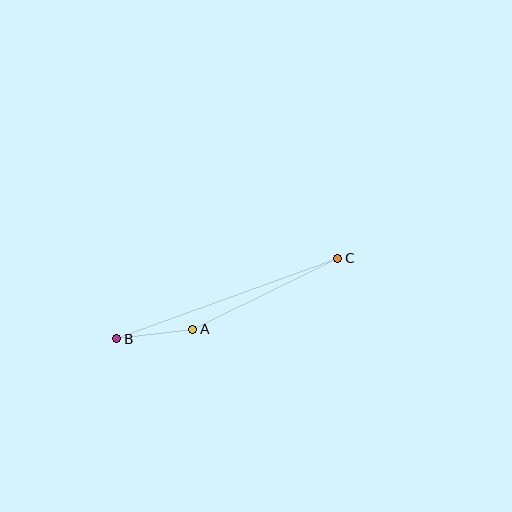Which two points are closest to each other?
Points A and B are closest to each other.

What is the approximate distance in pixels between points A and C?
The distance between A and C is approximately 161 pixels.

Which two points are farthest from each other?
Points B and C are farthest from each other.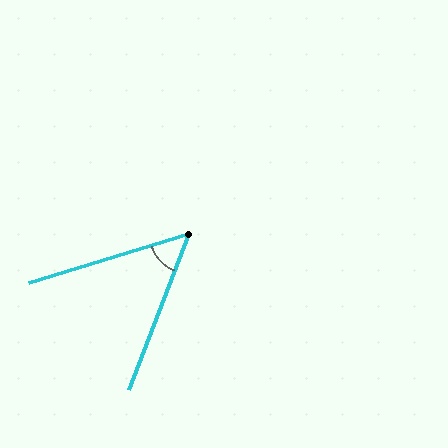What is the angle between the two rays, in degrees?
Approximately 52 degrees.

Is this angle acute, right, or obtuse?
It is acute.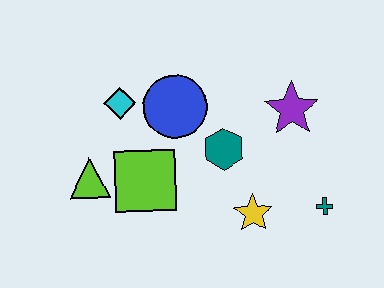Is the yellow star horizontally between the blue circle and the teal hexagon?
No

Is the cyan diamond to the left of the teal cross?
Yes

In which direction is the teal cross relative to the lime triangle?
The teal cross is to the right of the lime triangle.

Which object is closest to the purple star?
The teal hexagon is closest to the purple star.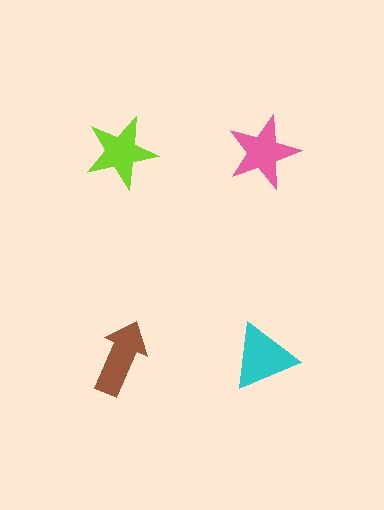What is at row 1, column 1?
A lime star.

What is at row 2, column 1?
A brown arrow.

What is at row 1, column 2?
A pink star.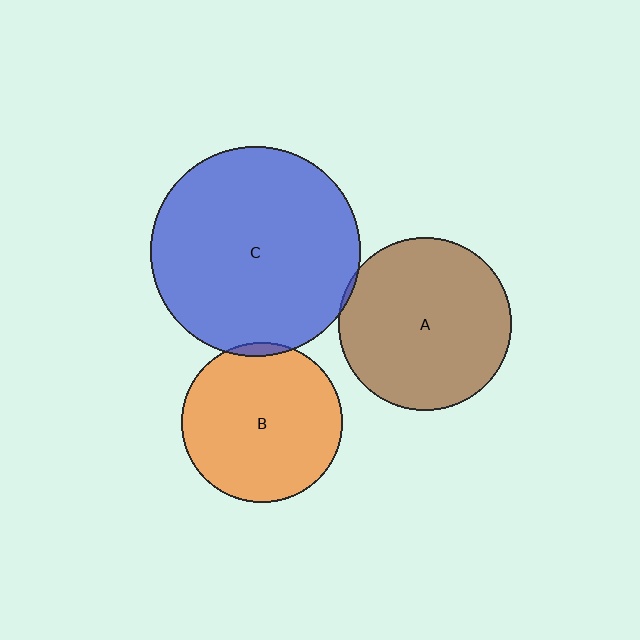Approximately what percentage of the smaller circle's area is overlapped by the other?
Approximately 5%.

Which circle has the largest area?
Circle C (blue).